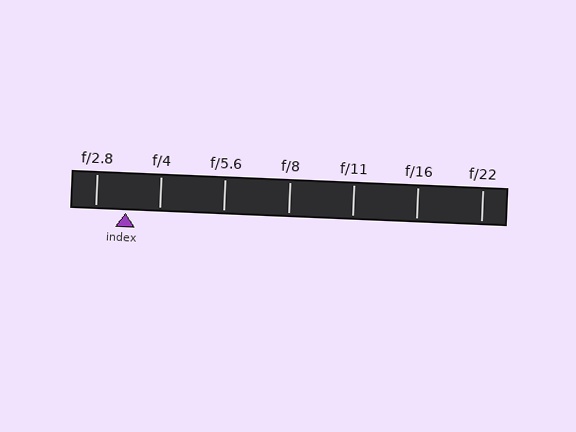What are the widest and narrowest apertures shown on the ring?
The widest aperture shown is f/2.8 and the narrowest is f/22.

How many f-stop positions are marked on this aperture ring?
There are 7 f-stop positions marked.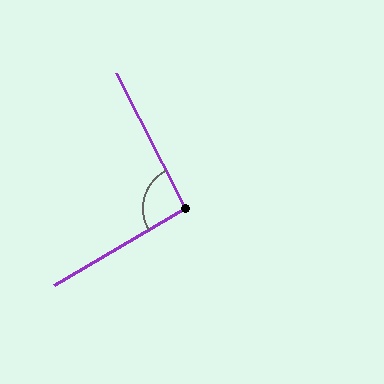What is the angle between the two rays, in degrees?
Approximately 93 degrees.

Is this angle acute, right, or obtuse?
It is approximately a right angle.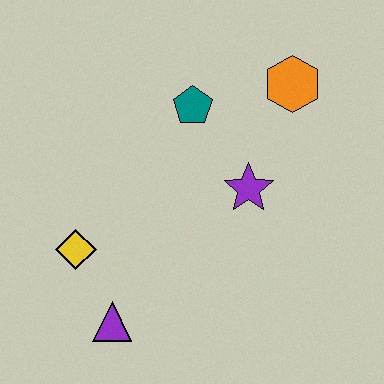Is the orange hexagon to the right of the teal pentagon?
Yes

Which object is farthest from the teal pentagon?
The purple triangle is farthest from the teal pentagon.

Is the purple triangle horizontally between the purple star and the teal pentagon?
No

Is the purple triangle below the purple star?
Yes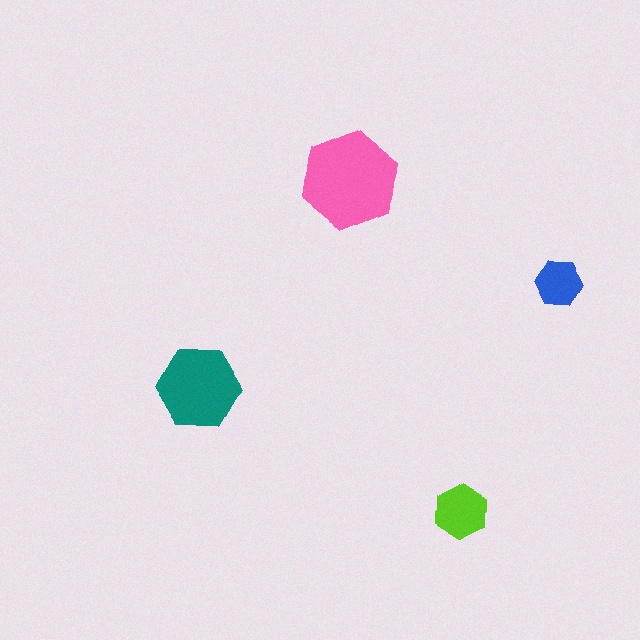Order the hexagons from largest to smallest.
the pink one, the teal one, the lime one, the blue one.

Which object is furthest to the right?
The blue hexagon is rightmost.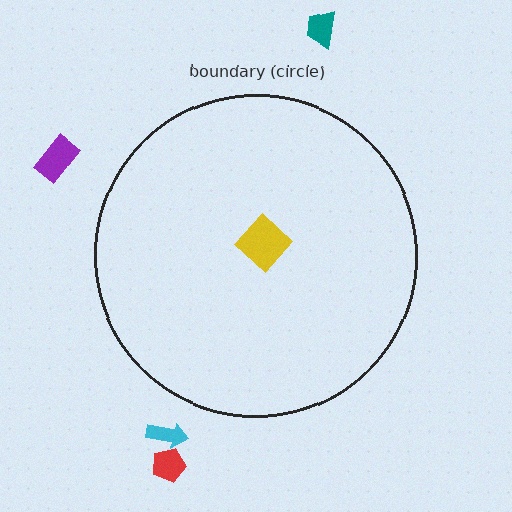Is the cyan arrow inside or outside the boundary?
Outside.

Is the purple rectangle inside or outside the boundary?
Outside.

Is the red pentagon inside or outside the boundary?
Outside.